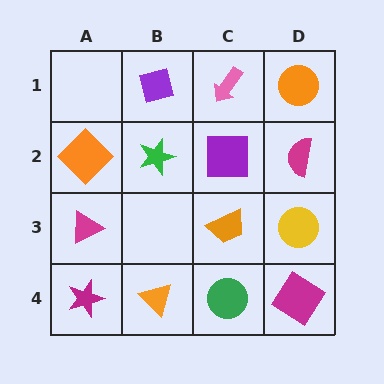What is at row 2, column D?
A magenta semicircle.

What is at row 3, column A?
A magenta triangle.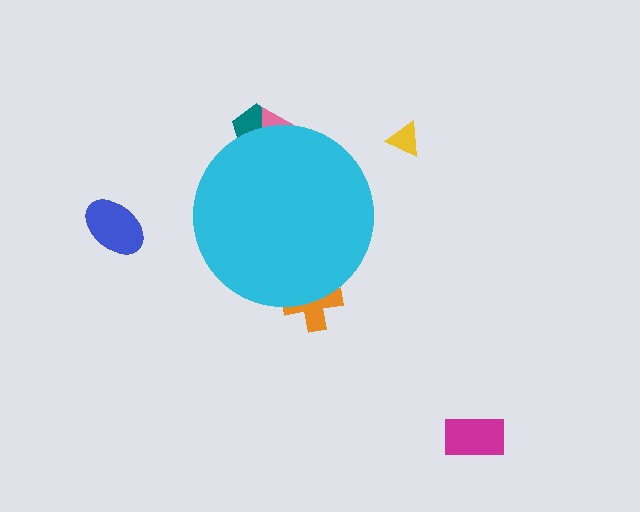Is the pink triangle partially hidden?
Yes, the pink triangle is partially hidden behind the cyan circle.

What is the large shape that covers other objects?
A cyan circle.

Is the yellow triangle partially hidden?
No, the yellow triangle is fully visible.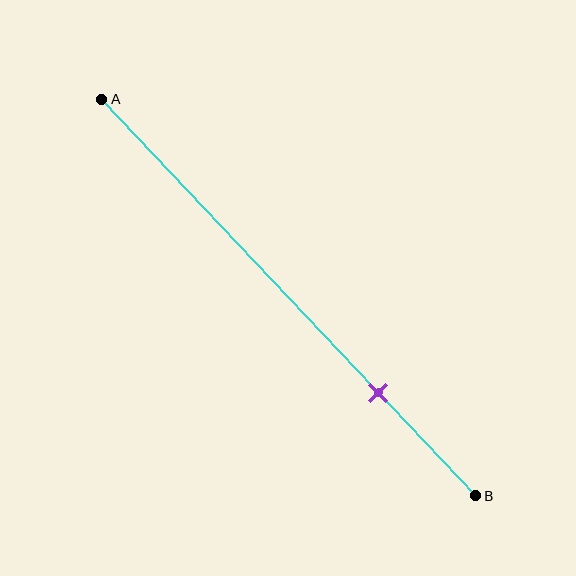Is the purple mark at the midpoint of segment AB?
No, the mark is at about 75% from A, not at the 50% midpoint.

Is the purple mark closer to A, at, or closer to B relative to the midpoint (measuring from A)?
The purple mark is closer to point B than the midpoint of segment AB.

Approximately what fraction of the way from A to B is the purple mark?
The purple mark is approximately 75% of the way from A to B.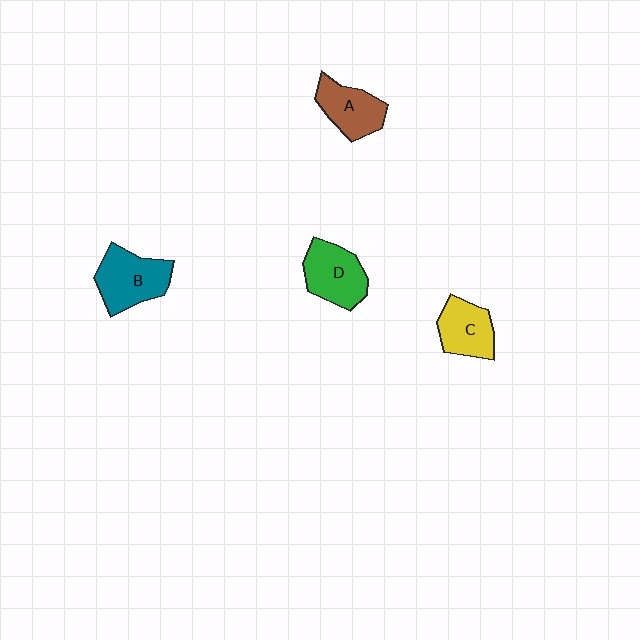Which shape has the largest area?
Shape B (teal).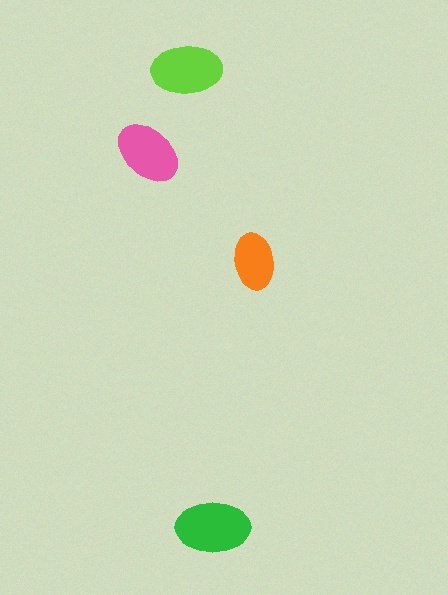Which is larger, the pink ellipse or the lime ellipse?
The lime one.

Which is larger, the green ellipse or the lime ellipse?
The green one.